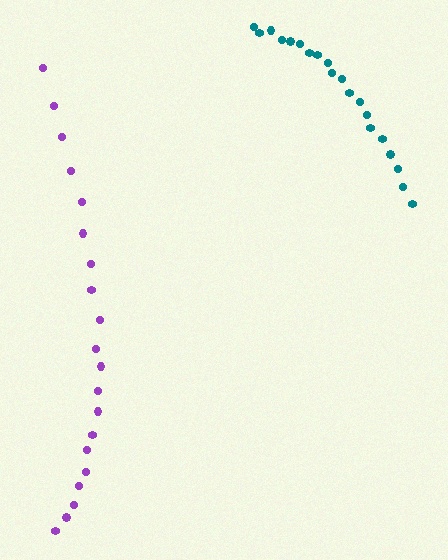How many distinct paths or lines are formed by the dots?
There are 2 distinct paths.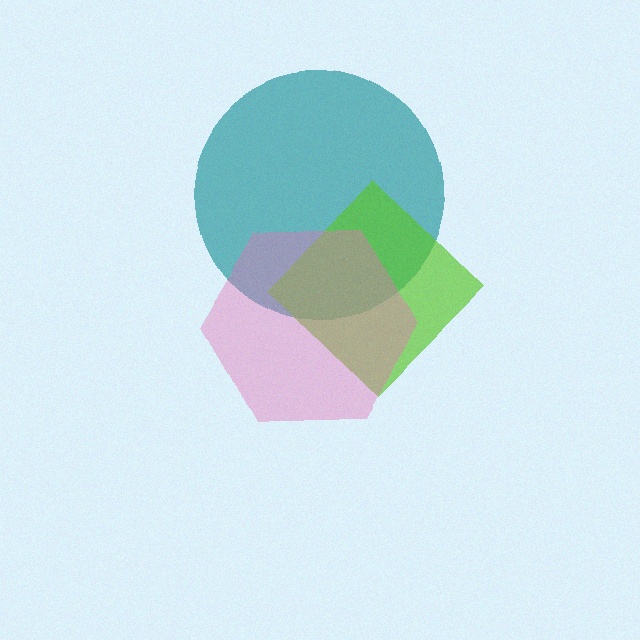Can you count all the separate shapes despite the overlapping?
Yes, there are 3 separate shapes.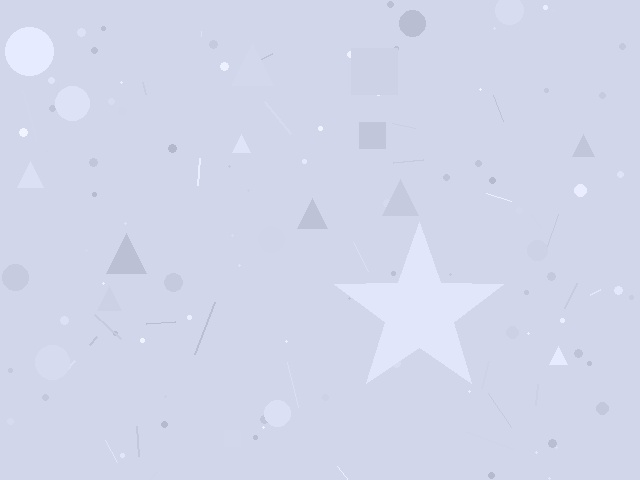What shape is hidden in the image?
A star is hidden in the image.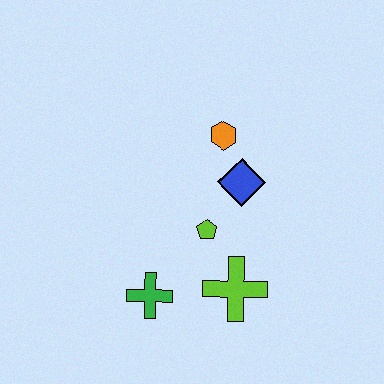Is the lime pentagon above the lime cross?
Yes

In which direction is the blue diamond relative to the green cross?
The blue diamond is above the green cross.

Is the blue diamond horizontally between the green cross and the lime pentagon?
No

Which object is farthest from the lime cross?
The orange hexagon is farthest from the lime cross.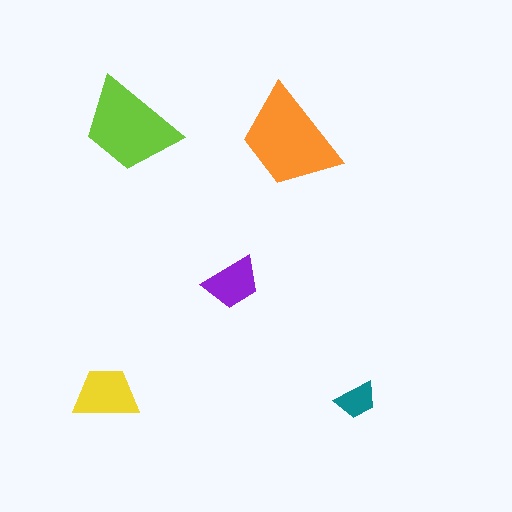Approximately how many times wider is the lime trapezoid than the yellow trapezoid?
About 1.5 times wider.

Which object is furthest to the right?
The teal trapezoid is rightmost.